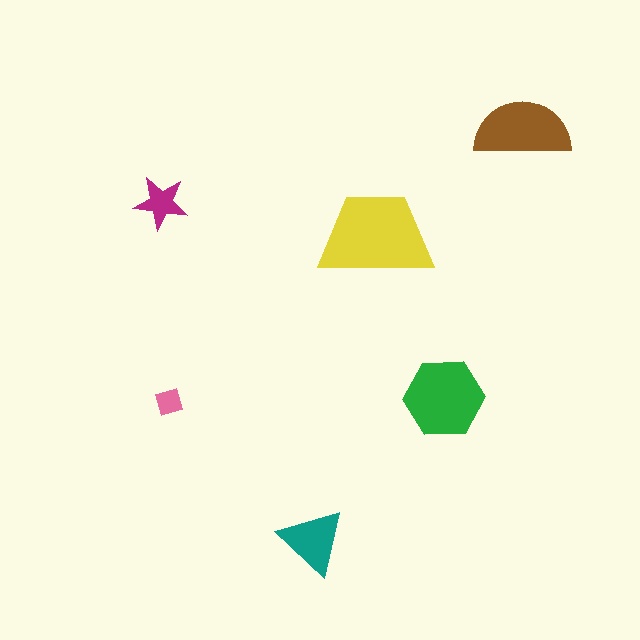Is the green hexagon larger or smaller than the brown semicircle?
Larger.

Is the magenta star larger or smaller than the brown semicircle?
Smaller.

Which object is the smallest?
The pink square.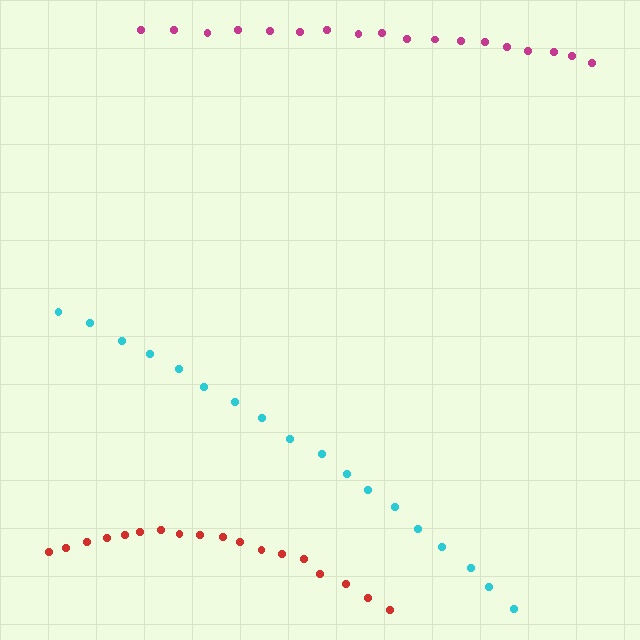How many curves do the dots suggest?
There are 3 distinct paths.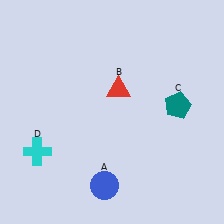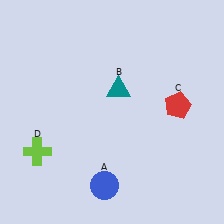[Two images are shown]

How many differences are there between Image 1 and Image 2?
There are 3 differences between the two images.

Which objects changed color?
B changed from red to teal. C changed from teal to red. D changed from cyan to lime.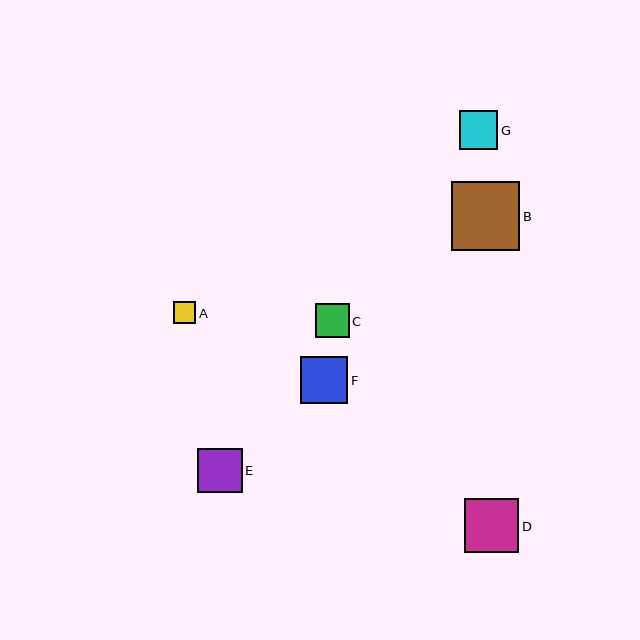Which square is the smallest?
Square A is the smallest with a size of approximately 22 pixels.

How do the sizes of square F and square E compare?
Square F and square E are approximately the same size.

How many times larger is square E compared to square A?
Square E is approximately 2.0 times the size of square A.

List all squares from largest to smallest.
From largest to smallest: B, D, F, E, G, C, A.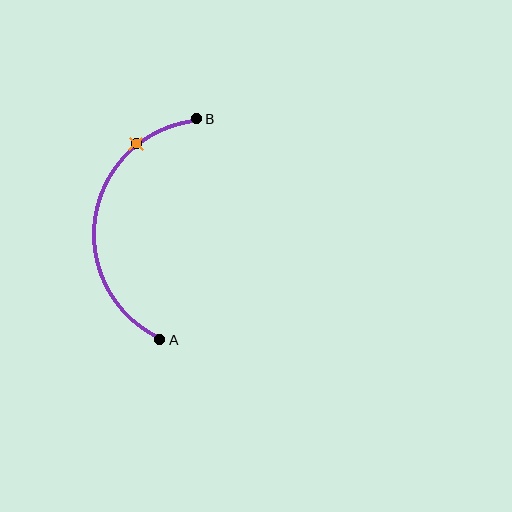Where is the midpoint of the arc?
The arc midpoint is the point on the curve farthest from the straight line joining A and B. It sits to the left of that line.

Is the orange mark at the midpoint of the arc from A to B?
No. The orange mark lies on the arc but is closer to endpoint B. The arc midpoint would be at the point on the curve equidistant along the arc from both A and B.